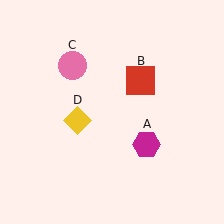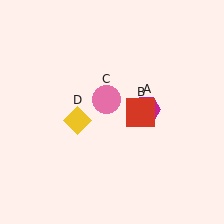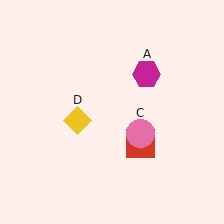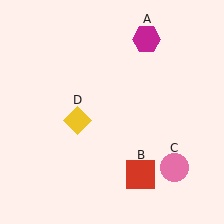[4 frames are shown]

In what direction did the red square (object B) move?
The red square (object B) moved down.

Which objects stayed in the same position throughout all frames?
Yellow diamond (object D) remained stationary.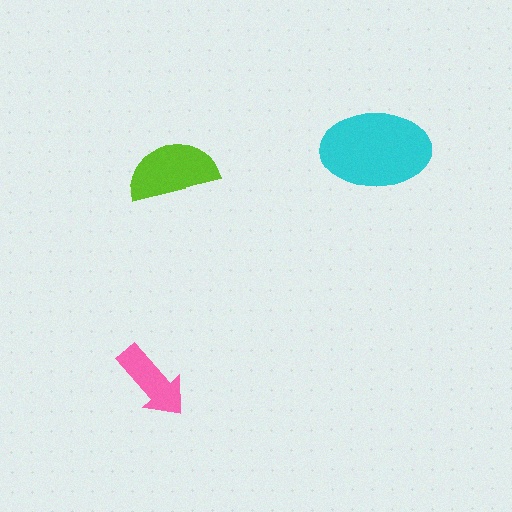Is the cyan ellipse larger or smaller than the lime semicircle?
Larger.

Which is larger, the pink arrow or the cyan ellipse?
The cyan ellipse.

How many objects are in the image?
There are 3 objects in the image.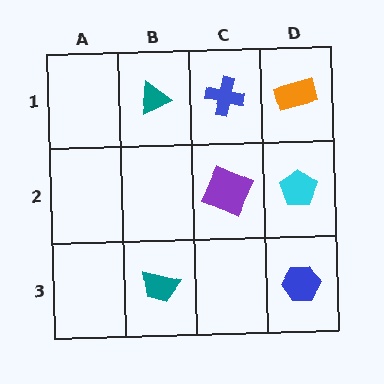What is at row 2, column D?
A cyan pentagon.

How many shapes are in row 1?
3 shapes.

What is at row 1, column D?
An orange rectangle.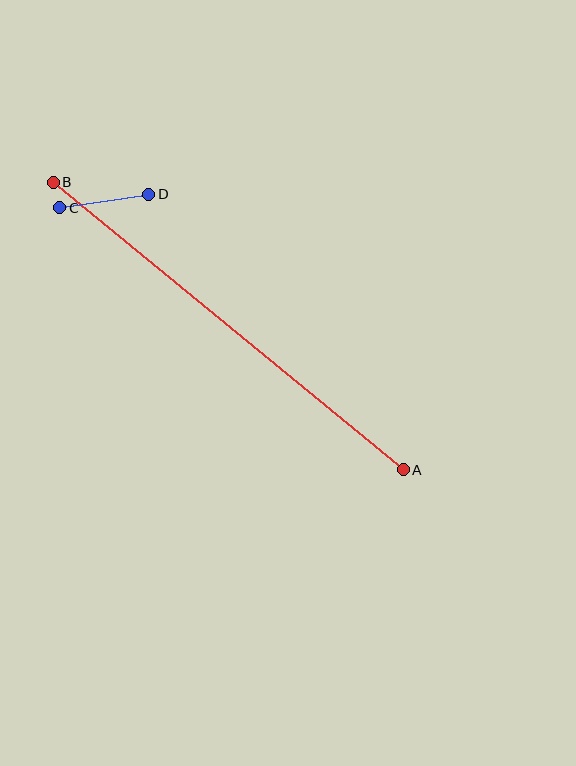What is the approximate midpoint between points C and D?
The midpoint is at approximately (104, 201) pixels.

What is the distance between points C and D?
The distance is approximately 90 pixels.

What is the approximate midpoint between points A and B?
The midpoint is at approximately (228, 326) pixels.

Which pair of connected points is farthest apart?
Points A and B are farthest apart.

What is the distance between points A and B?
The distance is approximately 453 pixels.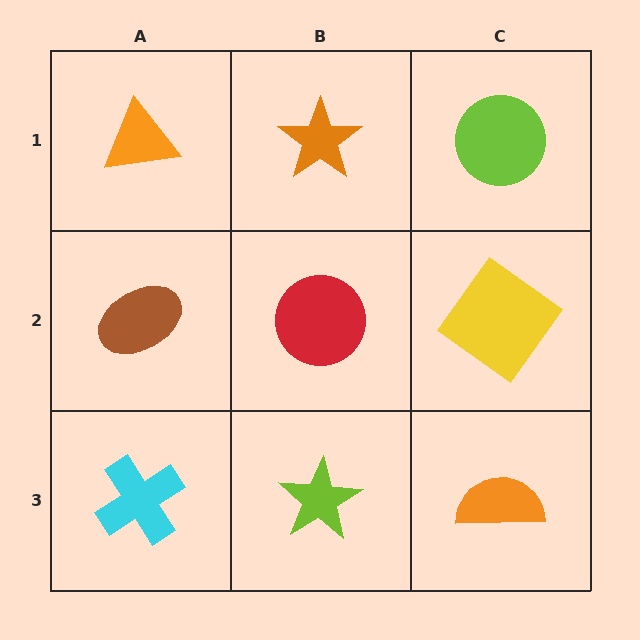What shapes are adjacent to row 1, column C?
A yellow diamond (row 2, column C), an orange star (row 1, column B).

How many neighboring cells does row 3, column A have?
2.